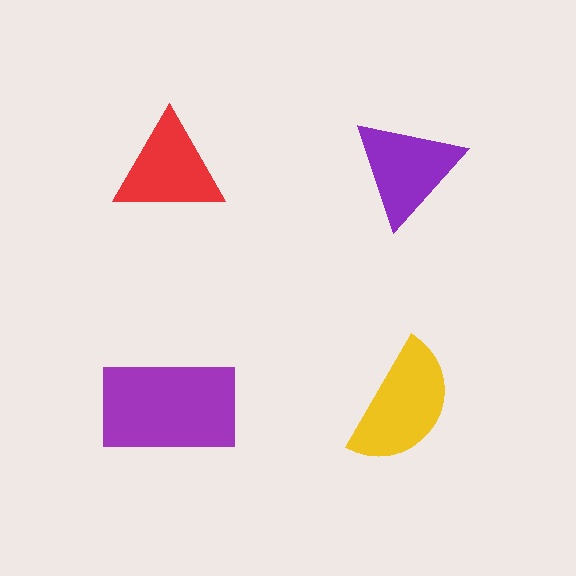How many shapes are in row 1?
2 shapes.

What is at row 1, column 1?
A red triangle.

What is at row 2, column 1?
A purple rectangle.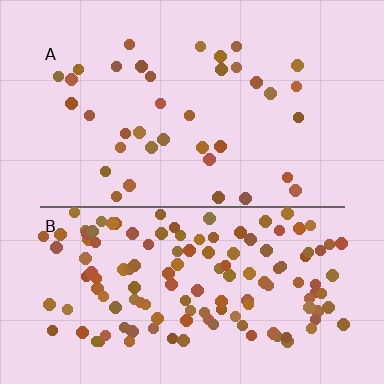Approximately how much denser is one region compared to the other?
Approximately 3.6× — region B over region A.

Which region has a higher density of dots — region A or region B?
B (the bottom).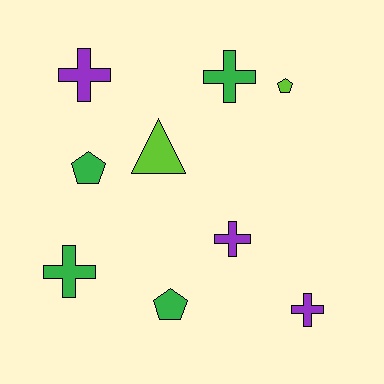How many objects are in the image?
There are 9 objects.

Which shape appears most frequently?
Cross, with 5 objects.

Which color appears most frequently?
Green, with 4 objects.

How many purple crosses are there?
There are 3 purple crosses.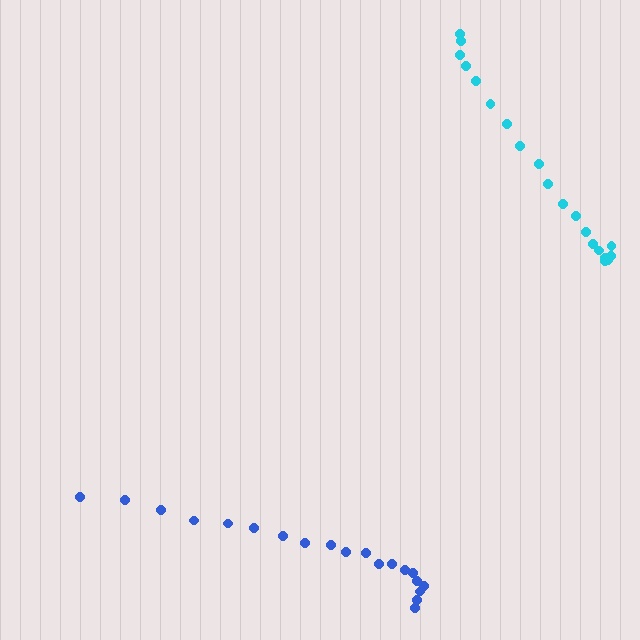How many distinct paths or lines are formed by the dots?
There are 2 distinct paths.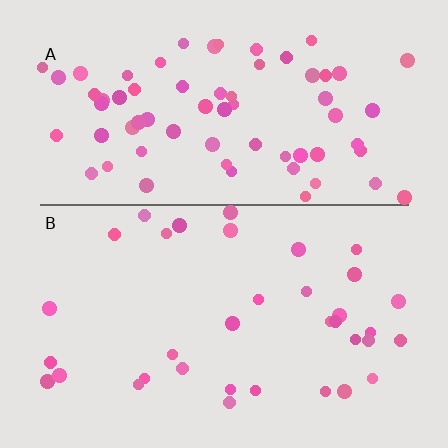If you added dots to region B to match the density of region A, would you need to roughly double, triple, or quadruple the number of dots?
Approximately double.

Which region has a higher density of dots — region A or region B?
A (the top).